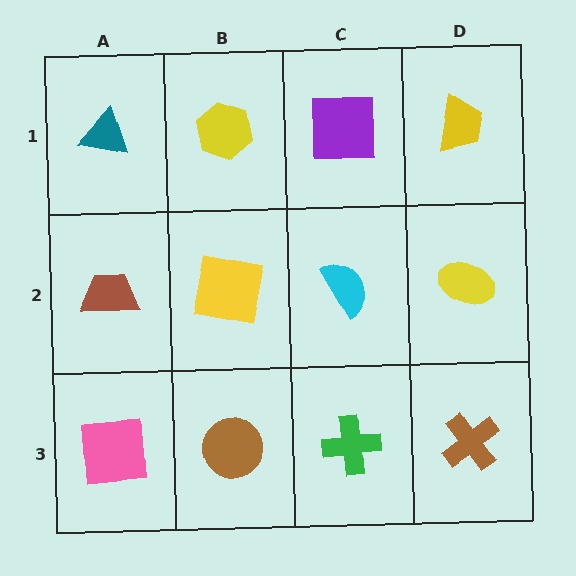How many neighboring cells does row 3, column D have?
2.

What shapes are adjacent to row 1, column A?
A brown trapezoid (row 2, column A), a yellow hexagon (row 1, column B).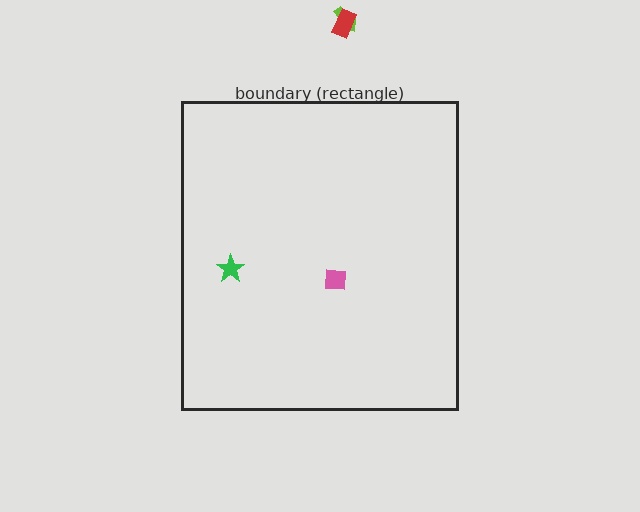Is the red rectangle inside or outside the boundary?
Outside.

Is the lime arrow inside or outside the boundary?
Outside.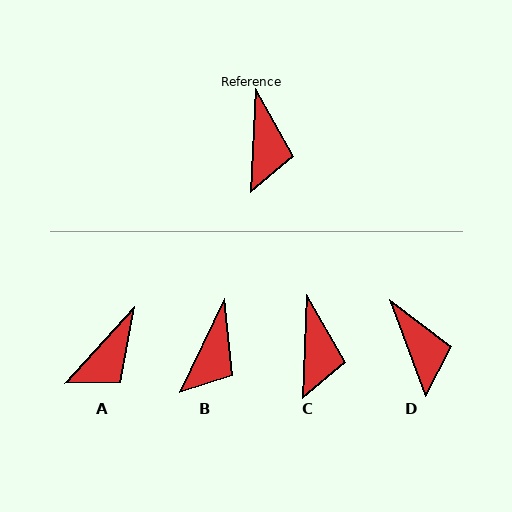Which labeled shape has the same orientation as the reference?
C.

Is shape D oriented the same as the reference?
No, it is off by about 23 degrees.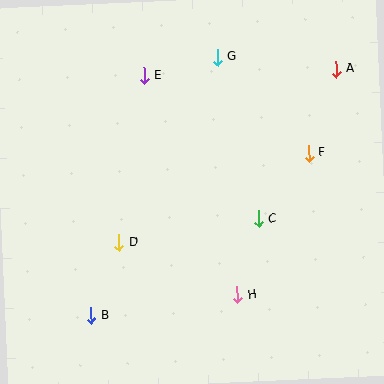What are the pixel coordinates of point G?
Point G is at (218, 57).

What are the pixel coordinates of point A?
Point A is at (336, 69).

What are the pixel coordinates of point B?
Point B is at (91, 315).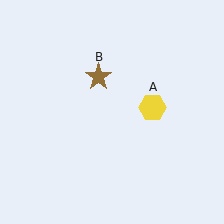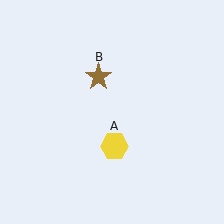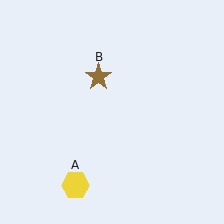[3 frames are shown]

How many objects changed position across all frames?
1 object changed position: yellow hexagon (object A).